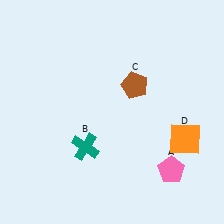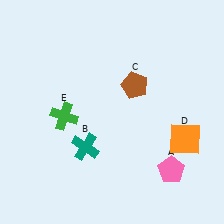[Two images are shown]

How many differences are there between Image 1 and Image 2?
There is 1 difference between the two images.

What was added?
A green cross (E) was added in Image 2.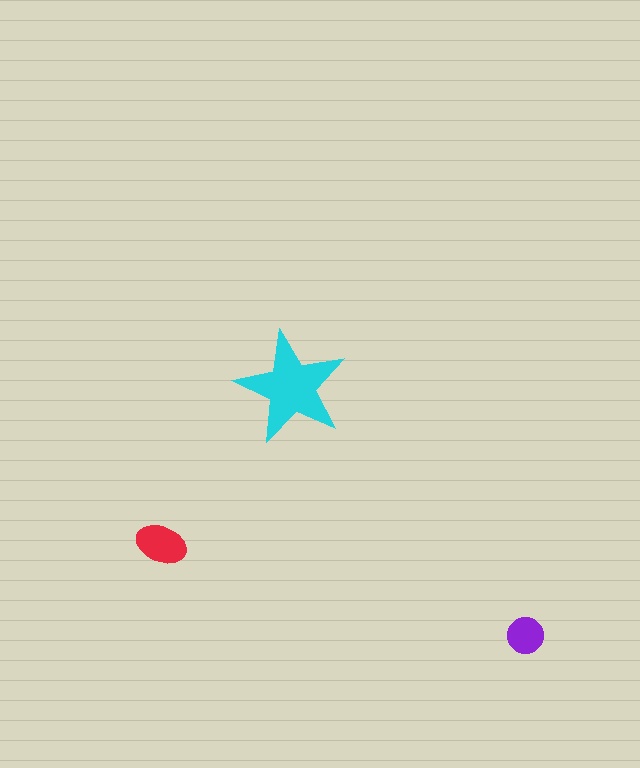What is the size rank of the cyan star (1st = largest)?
1st.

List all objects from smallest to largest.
The purple circle, the red ellipse, the cyan star.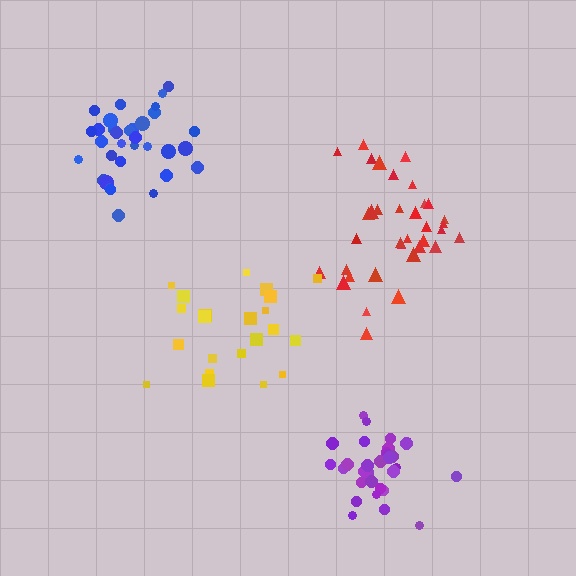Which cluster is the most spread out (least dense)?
Yellow.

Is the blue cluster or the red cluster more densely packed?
Blue.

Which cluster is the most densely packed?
Purple.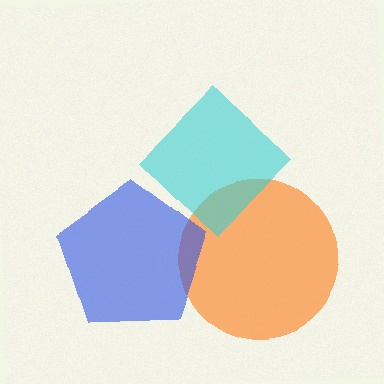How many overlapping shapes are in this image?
There are 3 overlapping shapes in the image.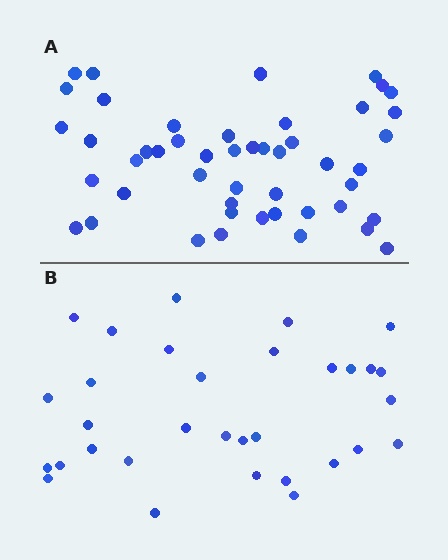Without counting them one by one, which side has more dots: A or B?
Region A (the top region) has more dots.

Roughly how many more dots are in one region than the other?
Region A has approximately 15 more dots than region B.